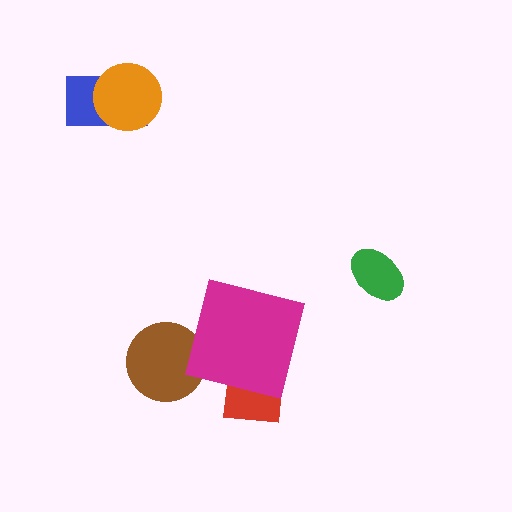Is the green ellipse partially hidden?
No, no other shape covers it.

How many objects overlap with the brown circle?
0 objects overlap with the brown circle.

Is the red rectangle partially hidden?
Yes, it is partially covered by another shape.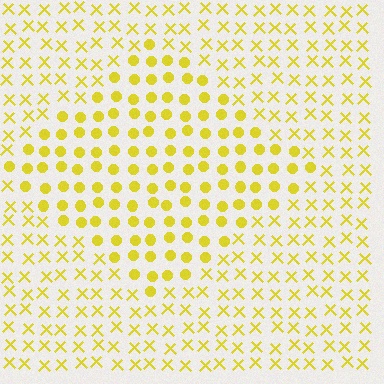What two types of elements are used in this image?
The image uses circles inside the diamond region and X marks outside it.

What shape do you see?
I see a diamond.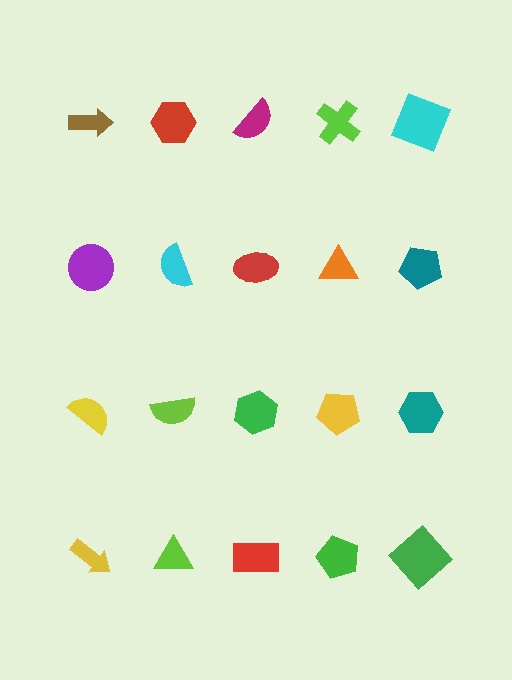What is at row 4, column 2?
A lime triangle.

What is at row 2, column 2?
A cyan semicircle.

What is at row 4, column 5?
A green diamond.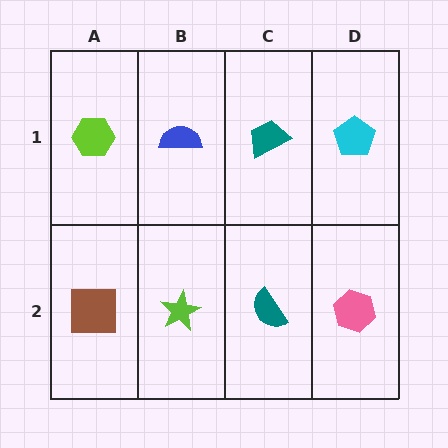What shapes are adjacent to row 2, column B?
A blue semicircle (row 1, column B), a brown square (row 2, column A), a teal semicircle (row 2, column C).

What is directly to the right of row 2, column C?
A pink hexagon.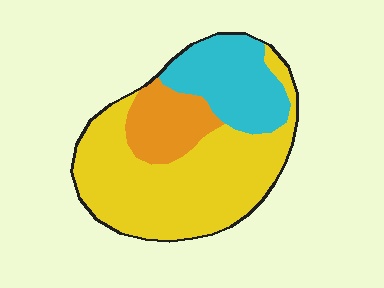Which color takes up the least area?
Orange, at roughly 15%.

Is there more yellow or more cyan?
Yellow.